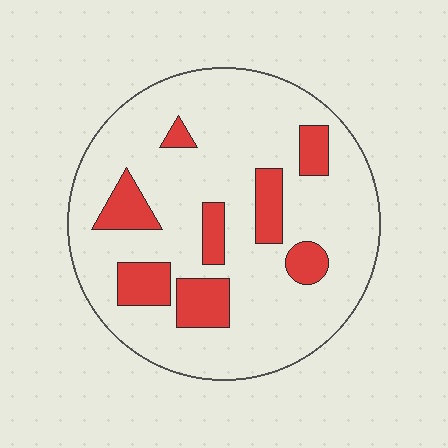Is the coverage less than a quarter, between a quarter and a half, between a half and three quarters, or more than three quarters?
Less than a quarter.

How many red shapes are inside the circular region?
8.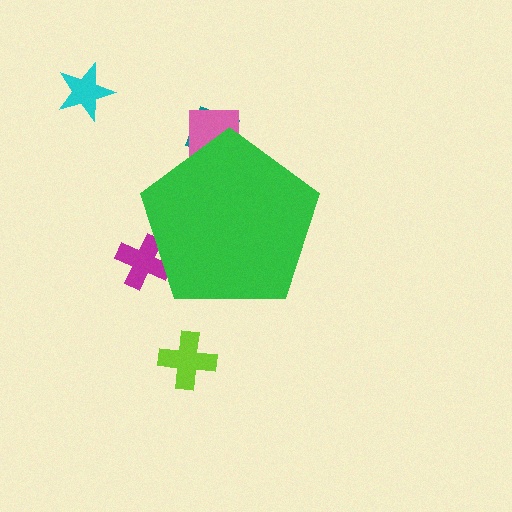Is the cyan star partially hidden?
No, the cyan star is fully visible.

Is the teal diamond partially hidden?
Yes, the teal diamond is partially hidden behind the green pentagon.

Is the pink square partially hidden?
Yes, the pink square is partially hidden behind the green pentagon.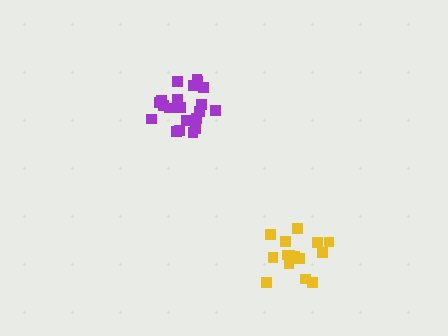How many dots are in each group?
Group 1: 15 dots, Group 2: 21 dots (36 total).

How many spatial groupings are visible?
There are 2 spatial groupings.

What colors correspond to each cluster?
The clusters are colored: yellow, purple.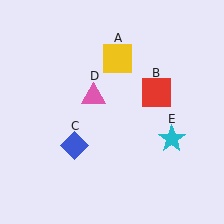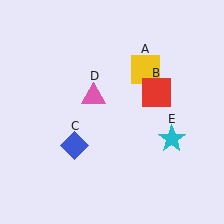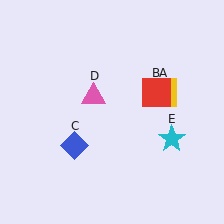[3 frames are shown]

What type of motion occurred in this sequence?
The yellow square (object A) rotated clockwise around the center of the scene.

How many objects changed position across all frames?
1 object changed position: yellow square (object A).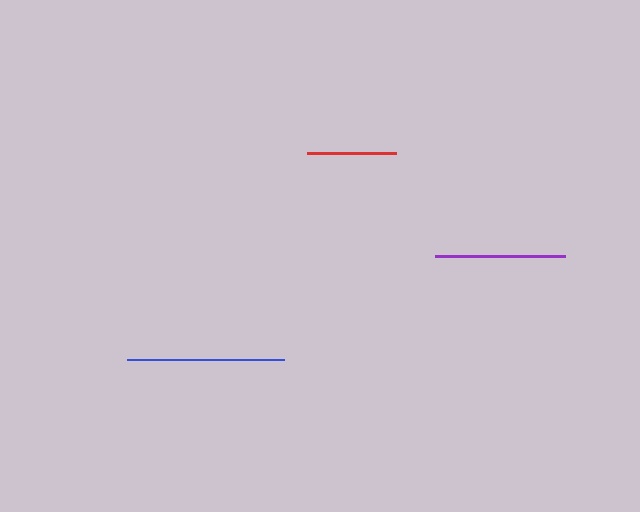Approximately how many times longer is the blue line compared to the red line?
The blue line is approximately 1.8 times the length of the red line.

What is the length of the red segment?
The red segment is approximately 89 pixels long.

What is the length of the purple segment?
The purple segment is approximately 130 pixels long.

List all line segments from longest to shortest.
From longest to shortest: blue, purple, red.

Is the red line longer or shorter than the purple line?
The purple line is longer than the red line.